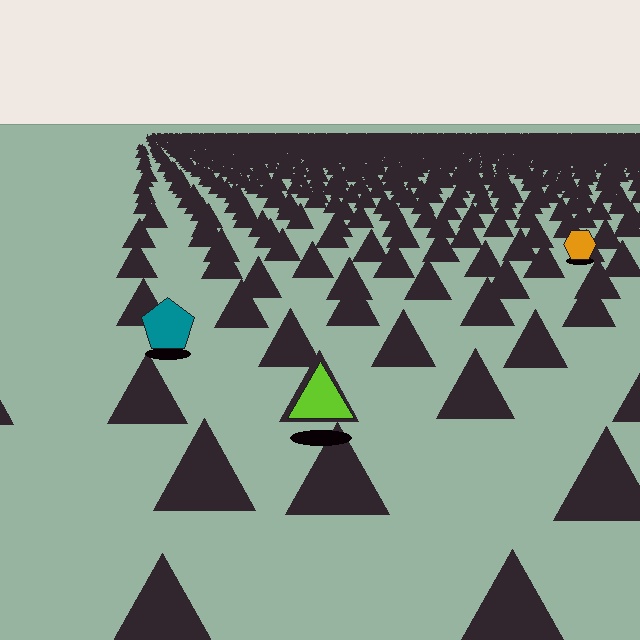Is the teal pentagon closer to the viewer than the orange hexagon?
Yes. The teal pentagon is closer — you can tell from the texture gradient: the ground texture is coarser near it.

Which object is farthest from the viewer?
The orange hexagon is farthest from the viewer. It appears smaller and the ground texture around it is denser.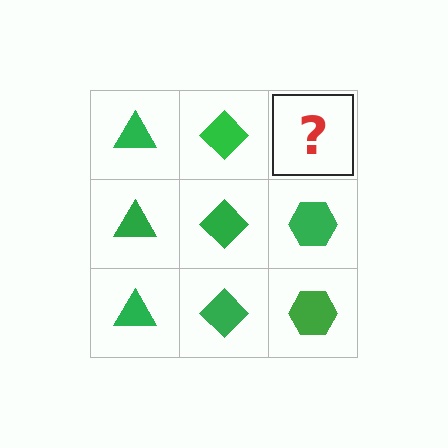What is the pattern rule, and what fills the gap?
The rule is that each column has a consistent shape. The gap should be filled with a green hexagon.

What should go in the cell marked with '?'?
The missing cell should contain a green hexagon.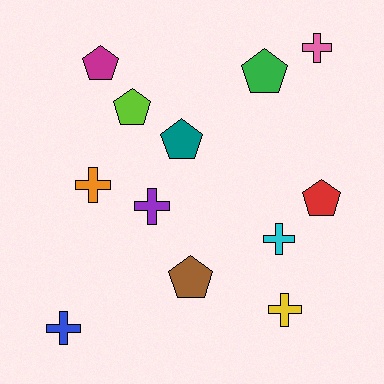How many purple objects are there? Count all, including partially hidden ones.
There is 1 purple object.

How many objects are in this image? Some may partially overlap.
There are 12 objects.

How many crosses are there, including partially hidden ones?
There are 6 crosses.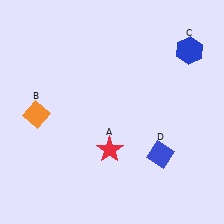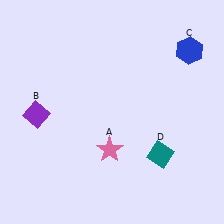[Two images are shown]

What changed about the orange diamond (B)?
In Image 1, B is orange. In Image 2, it changed to purple.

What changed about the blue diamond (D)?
In Image 1, D is blue. In Image 2, it changed to teal.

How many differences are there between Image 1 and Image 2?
There are 3 differences between the two images.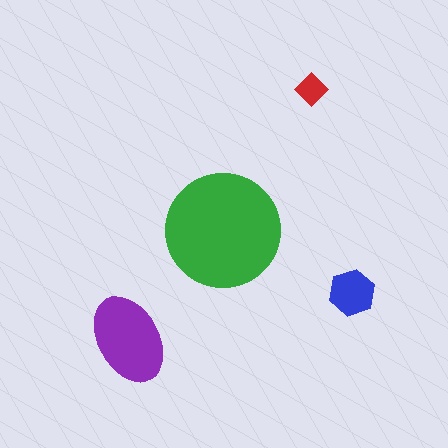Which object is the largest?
The green circle.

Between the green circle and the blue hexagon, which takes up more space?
The green circle.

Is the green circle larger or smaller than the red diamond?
Larger.